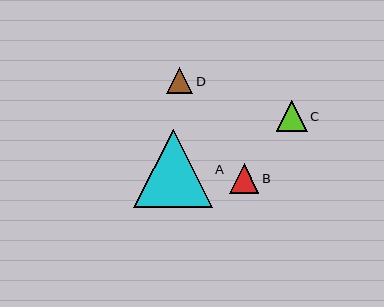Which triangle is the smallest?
Triangle D is the smallest with a size of approximately 26 pixels.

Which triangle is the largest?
Triangle A is the largest with a size of approximately 78 pixels.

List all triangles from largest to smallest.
From largest to smallest: A, C, B, D.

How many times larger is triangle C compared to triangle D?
Triangle C is approximately 1.2 times the size of triangle D.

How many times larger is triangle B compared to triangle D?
Triangle B is approximately 1.2 times the size of triangle D.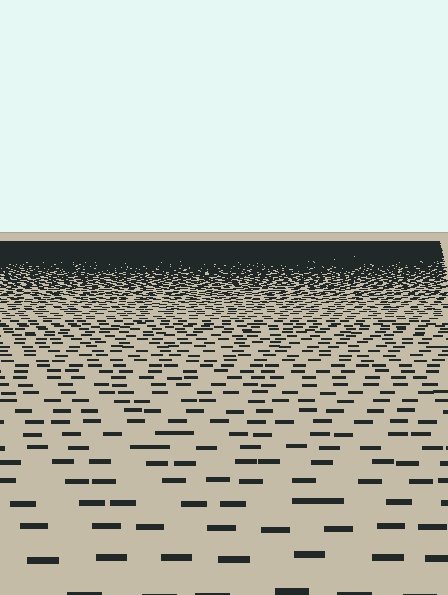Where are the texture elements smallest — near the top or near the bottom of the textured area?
Near the top.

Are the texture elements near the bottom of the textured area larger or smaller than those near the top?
Larger. Near the bottom, elements are closer to the viewer and appear at a bigger on-screen size.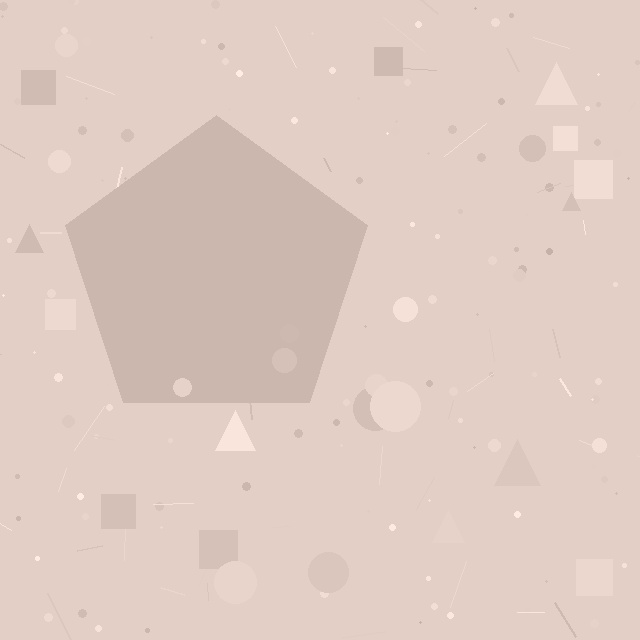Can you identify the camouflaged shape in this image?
The camouflaged shape is a pentagon.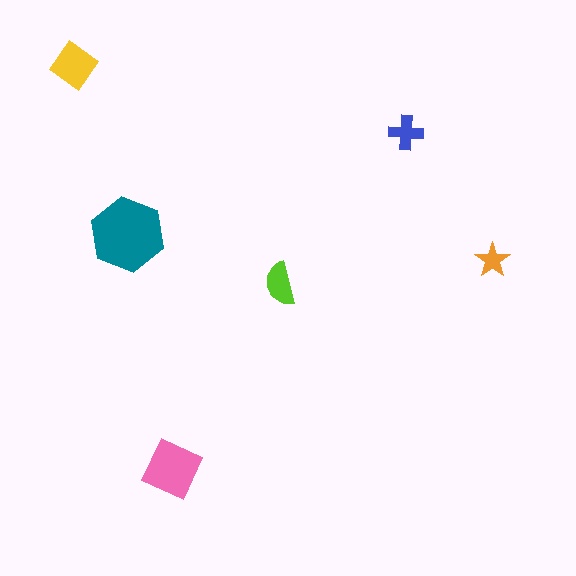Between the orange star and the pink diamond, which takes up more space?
The pink diamond.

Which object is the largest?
The teal hexagon.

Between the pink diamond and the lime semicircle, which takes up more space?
The pink diamond.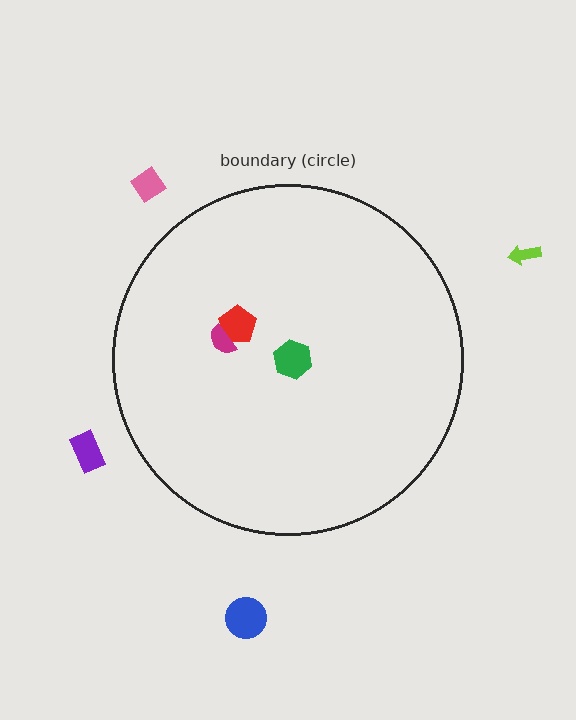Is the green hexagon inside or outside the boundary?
Inside.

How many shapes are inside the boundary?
3 inside, 4 outside.